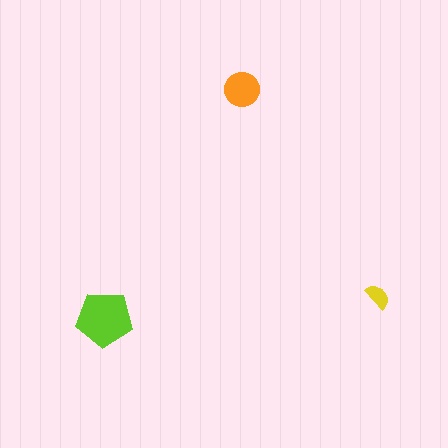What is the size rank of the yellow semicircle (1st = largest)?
3rd.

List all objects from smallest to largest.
The yellow semicircle, the orange circle, the lime pentagon.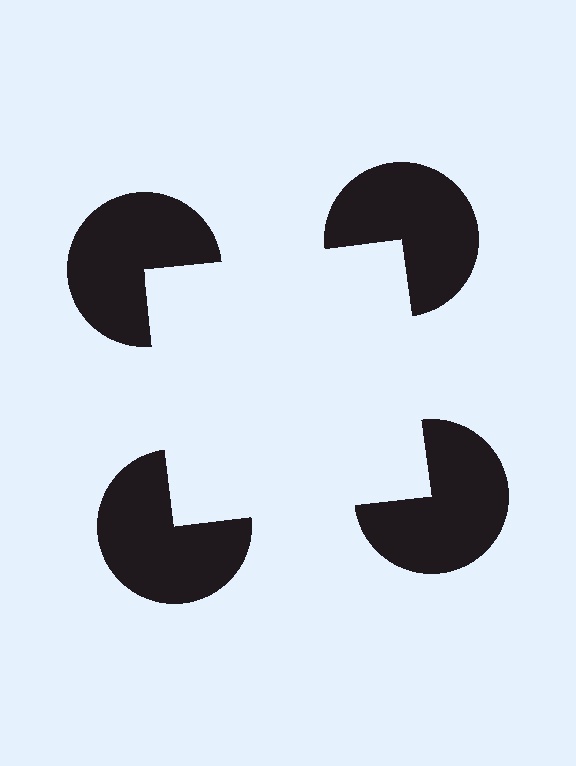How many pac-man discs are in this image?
There are 4 — one at each vertex of the illusory square.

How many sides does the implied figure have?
4 sides.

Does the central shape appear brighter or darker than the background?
It typically appears slightly brighter than the background, even though no actual brightness change is drawn.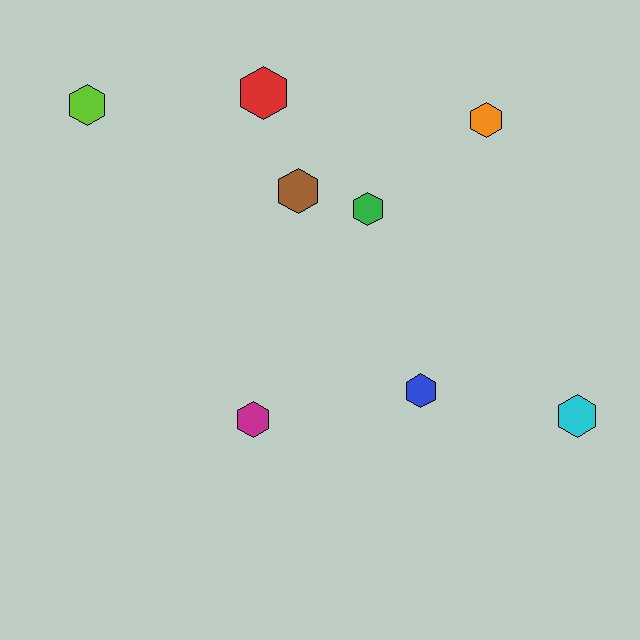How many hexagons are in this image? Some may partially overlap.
There are 8 hexagons.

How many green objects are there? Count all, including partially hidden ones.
There is 1 green object.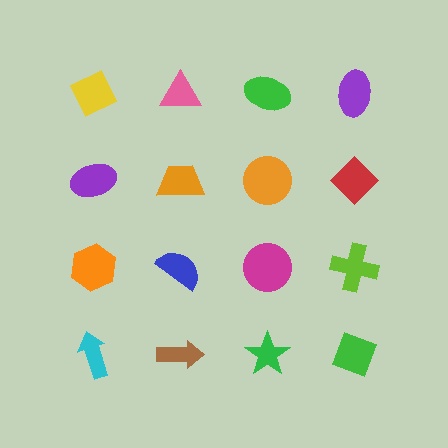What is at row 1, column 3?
A green ellipse.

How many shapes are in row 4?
4 shapes.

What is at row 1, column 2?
A pink triangle.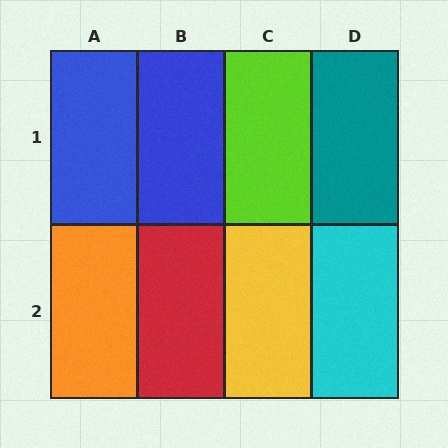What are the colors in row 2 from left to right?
Orange, red, yellow, cyan.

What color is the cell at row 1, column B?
Blue.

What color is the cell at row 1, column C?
Lime.